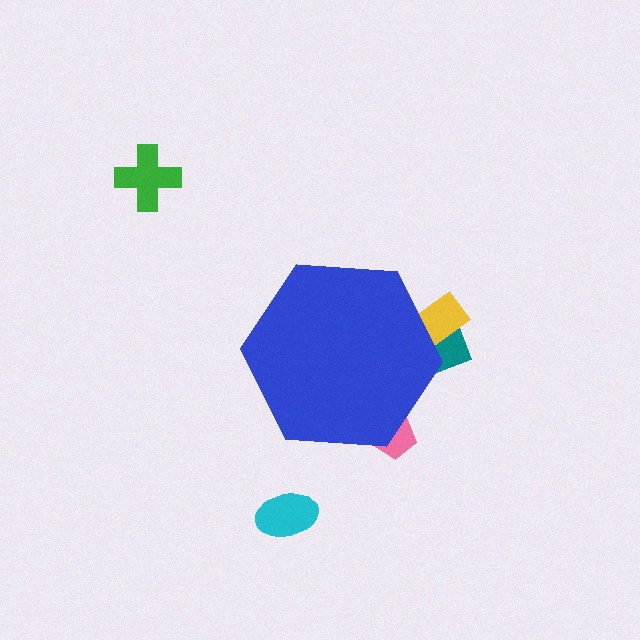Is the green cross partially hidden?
No, the green cross is fully visible.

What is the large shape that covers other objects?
A blue hexagon.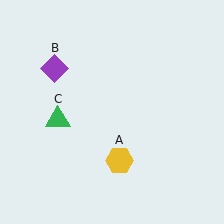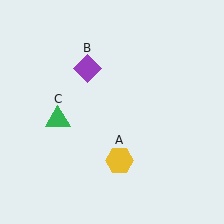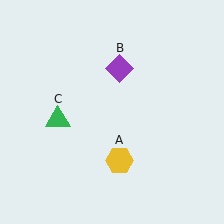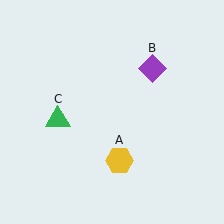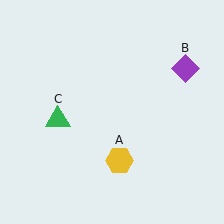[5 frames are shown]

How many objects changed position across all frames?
1 object changed position: purple diamond (object B).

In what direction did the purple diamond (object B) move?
The purple diamond (object B) moved right.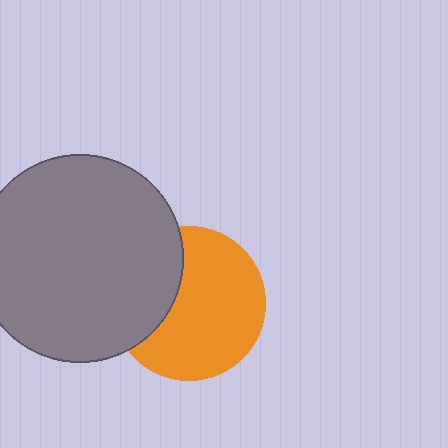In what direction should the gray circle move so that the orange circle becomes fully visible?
The gray circle should move left. That is the shortest direction to clear the overlap and leave the orange circle fully visible.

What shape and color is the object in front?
The object in front is a gray circle.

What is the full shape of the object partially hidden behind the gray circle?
The partially hidden object is an orange circle.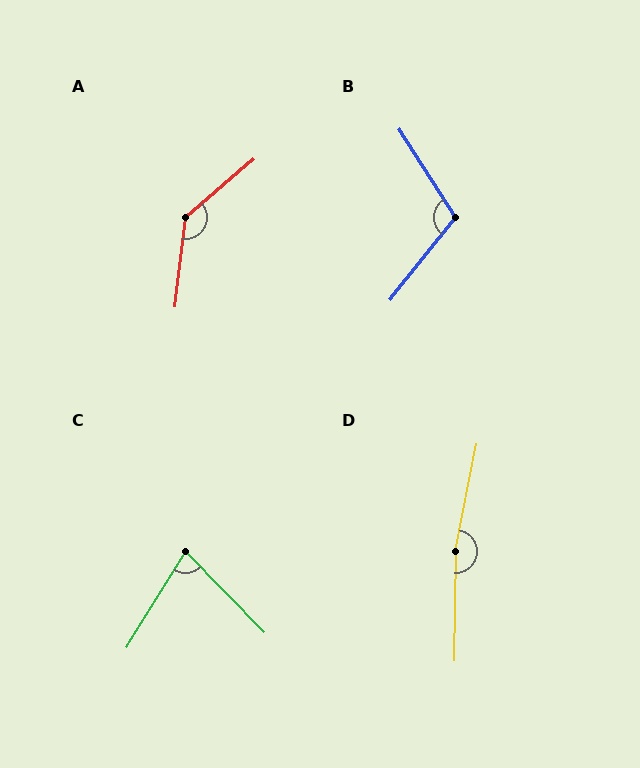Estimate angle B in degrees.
Approximately 109 degrees.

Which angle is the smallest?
C, at approximately 76 degrees.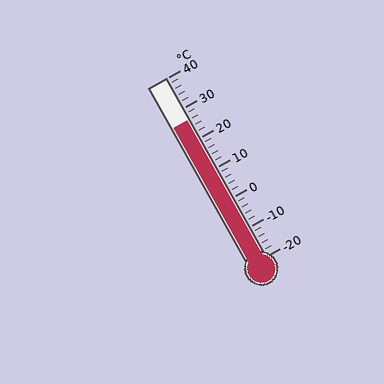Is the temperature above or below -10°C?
The temperature is above -10°C.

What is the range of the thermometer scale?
The thermometer scale ranges from -20°C to 40°C.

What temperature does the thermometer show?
The thermometer shows approximately 26°C.